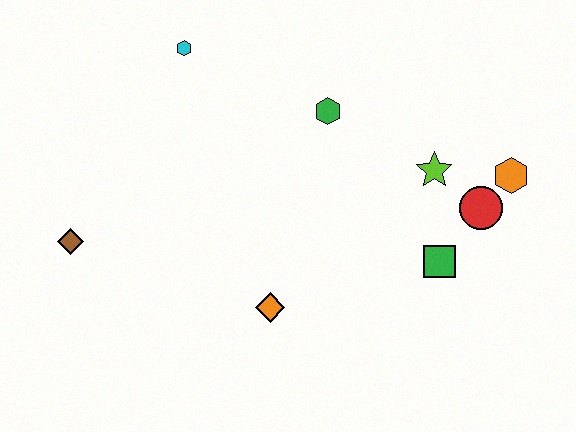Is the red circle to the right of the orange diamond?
Yes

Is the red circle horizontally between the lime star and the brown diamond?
No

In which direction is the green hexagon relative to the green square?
The green hexagon is above the green square.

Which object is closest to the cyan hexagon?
The green hexagon is closest to the cyan hexagon.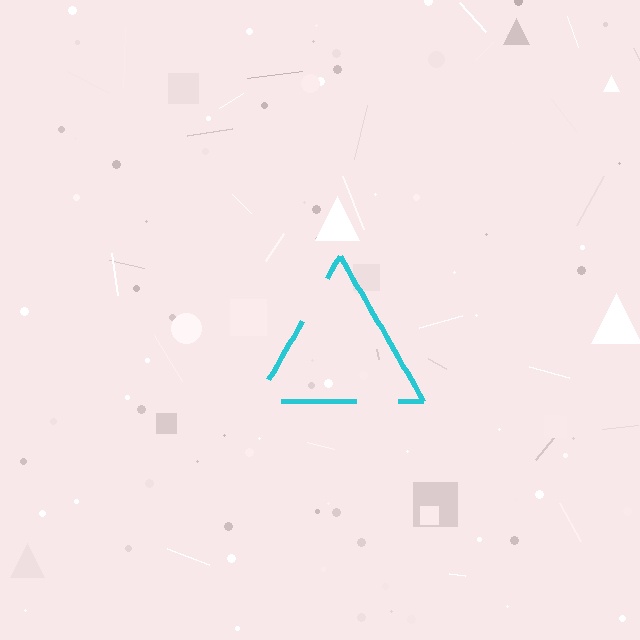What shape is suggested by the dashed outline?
The dashed outline suggests a triangle.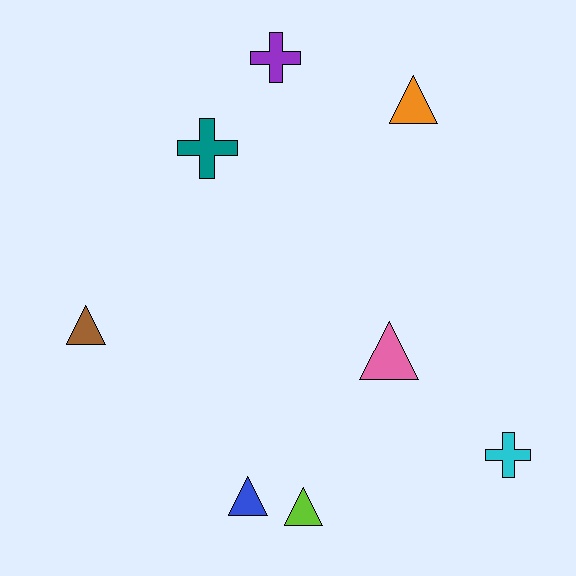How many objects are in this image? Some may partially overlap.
There are 8 objects.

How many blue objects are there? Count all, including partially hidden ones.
There is 1 blue object.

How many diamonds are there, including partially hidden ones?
There are no diamonds.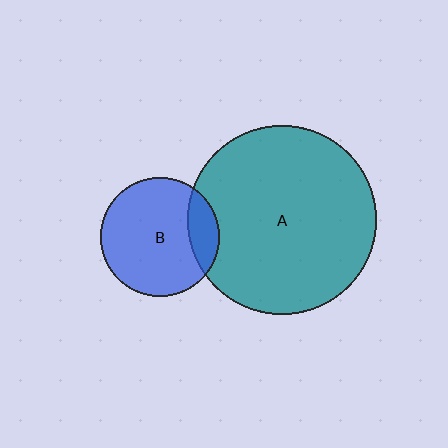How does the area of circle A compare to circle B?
Approximately 2.5 times.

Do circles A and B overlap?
Yes.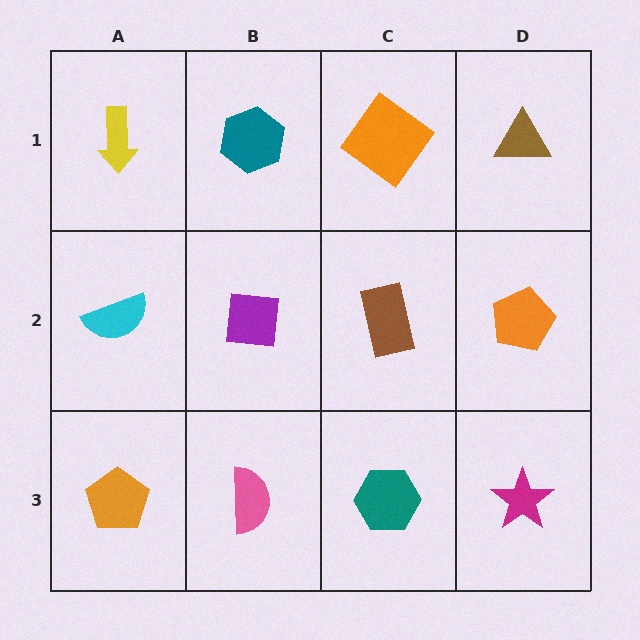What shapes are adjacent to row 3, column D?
An orange pentagon (row 2, column D), a teal hexagon (row 3, column C).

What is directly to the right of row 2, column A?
A purple square.